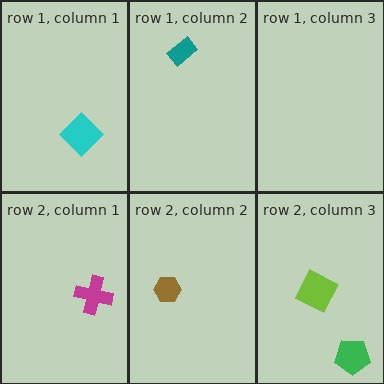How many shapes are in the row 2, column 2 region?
1.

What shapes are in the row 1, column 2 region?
The teal rectangle.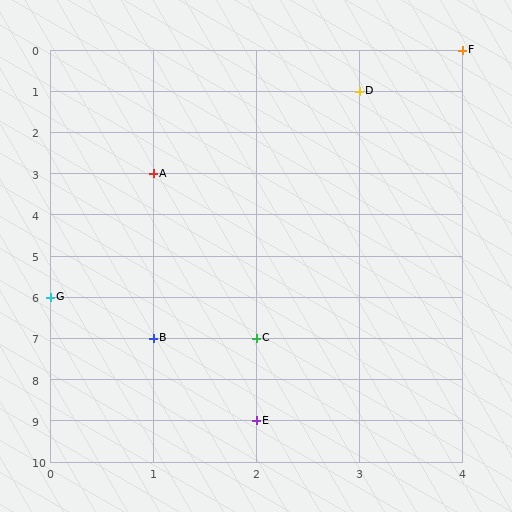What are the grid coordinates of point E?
Point E is at grid coordinates (2, 9).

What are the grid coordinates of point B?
Point B is at grid coordinates (1, 7).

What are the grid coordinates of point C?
Point C is at grid coordinates (2, 7).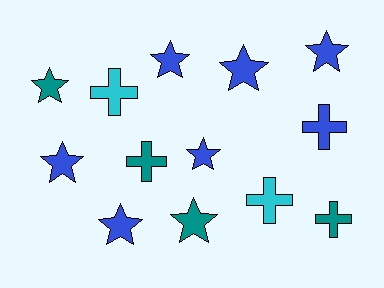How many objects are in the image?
There are 13 objects.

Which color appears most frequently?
Blue, with 7 objects.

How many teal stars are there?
There are 2 teal stars.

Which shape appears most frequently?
Star, with 8 objects.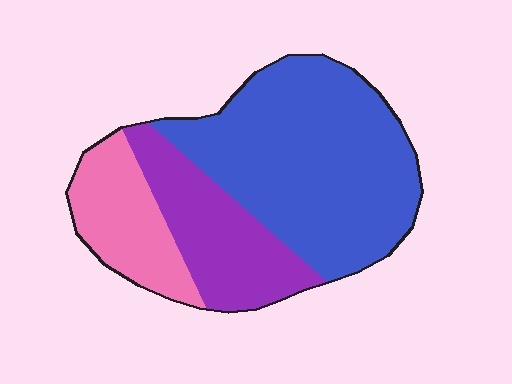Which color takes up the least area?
Pink, at roughly 20%.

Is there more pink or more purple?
Purple.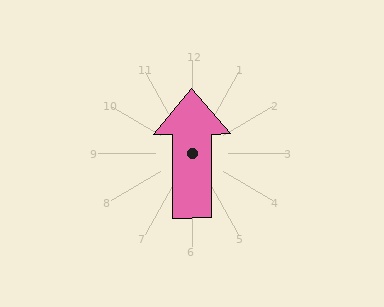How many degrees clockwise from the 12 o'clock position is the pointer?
Approximately 360 degrees.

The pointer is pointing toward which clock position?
Roughly 12 o'clock.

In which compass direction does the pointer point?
North.